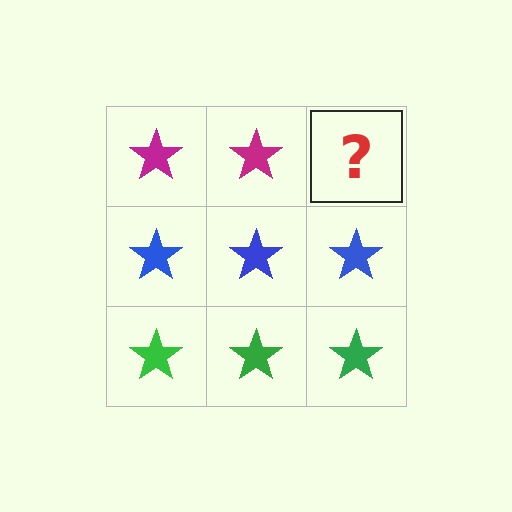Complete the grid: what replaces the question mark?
The question mark should be replaced with a magenta star.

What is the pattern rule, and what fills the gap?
The rule is that each row has a consistent color. The gap should be filled with a magenta star.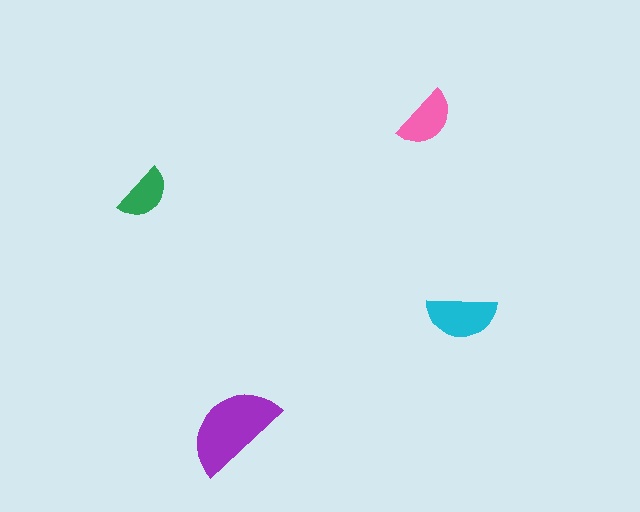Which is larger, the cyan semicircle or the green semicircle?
The cyan one.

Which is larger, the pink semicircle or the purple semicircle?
The purple one.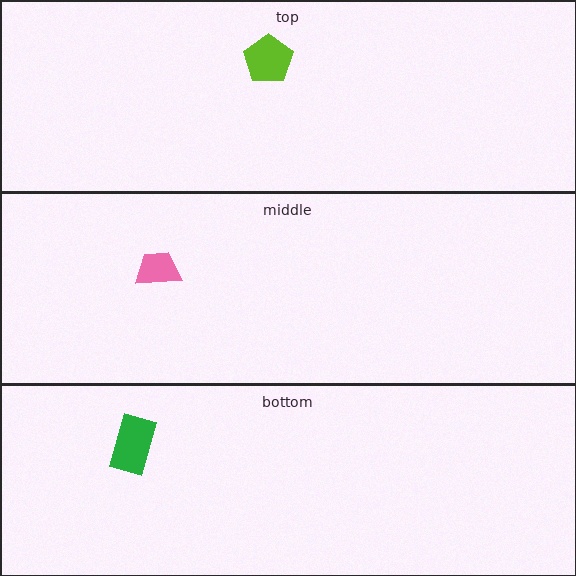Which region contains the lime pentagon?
The top region.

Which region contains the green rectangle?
The bottom region.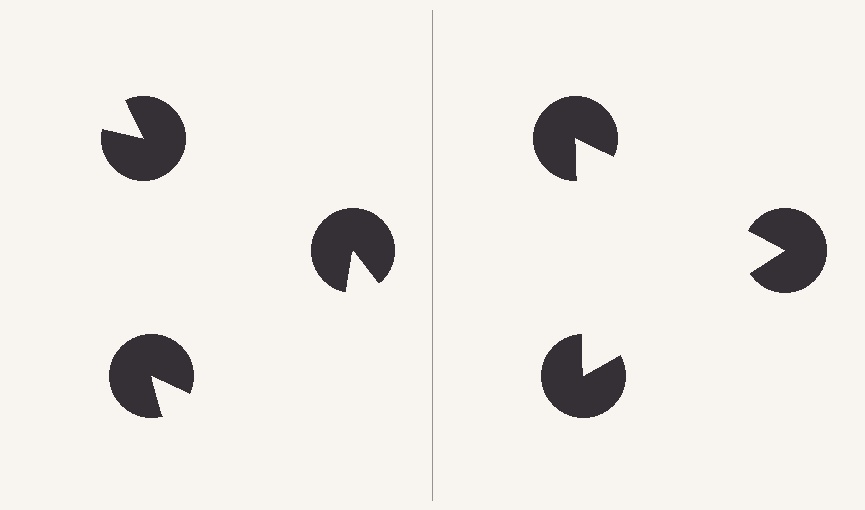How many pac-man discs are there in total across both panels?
6 — 3 on each side.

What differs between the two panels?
The pac-man discs are positioned identically on both sides; only the wedge orientations differ. On the right they align to a triangle; on the left they are misaligned.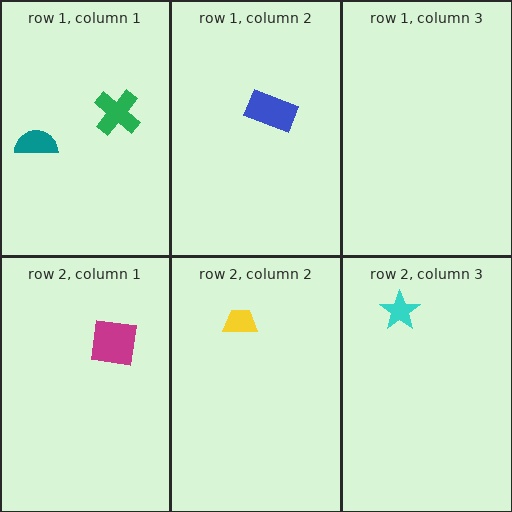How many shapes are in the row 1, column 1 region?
2.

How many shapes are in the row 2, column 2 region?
1.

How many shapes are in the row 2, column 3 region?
1.